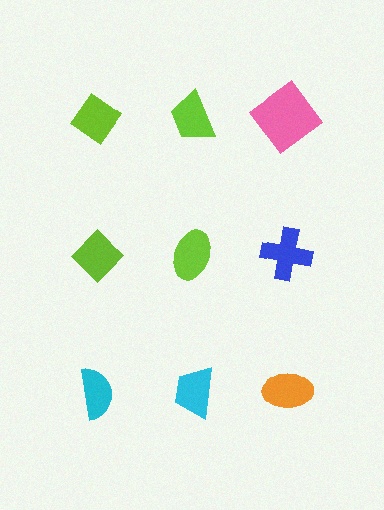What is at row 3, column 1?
A cyan semicircle.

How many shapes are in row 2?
3 shapes.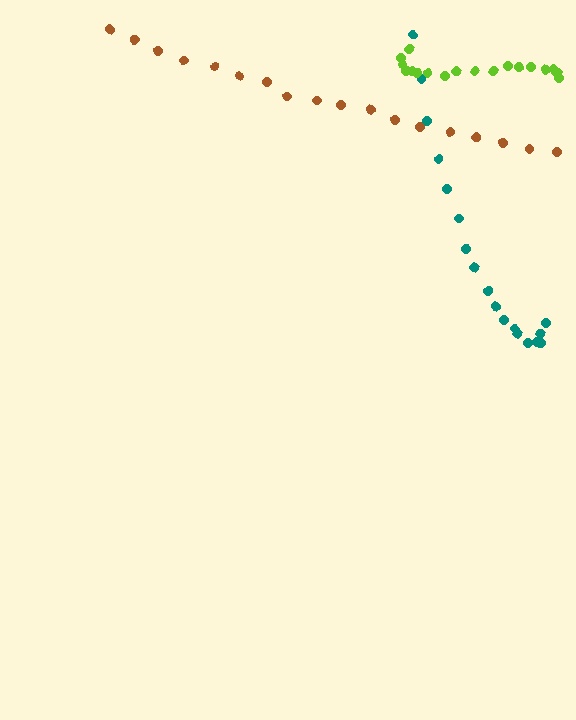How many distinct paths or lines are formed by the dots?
There are 3 distinct paths.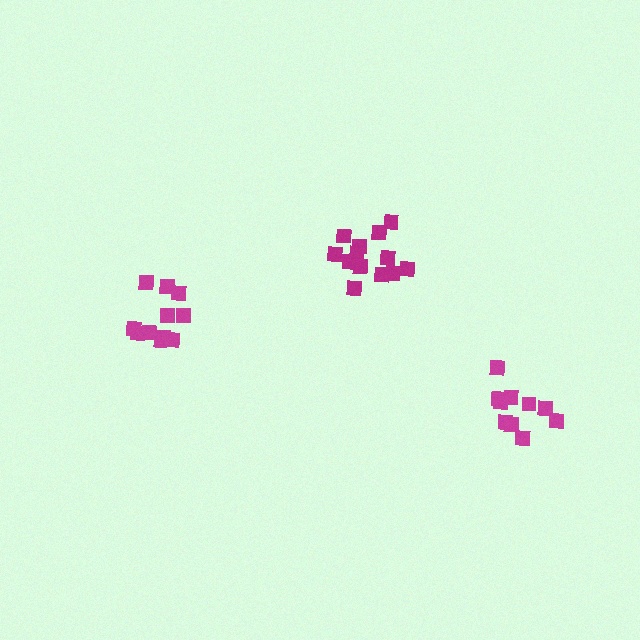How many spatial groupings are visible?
There are 3 spatial groupings.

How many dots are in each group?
Group 1: 11 dots, Group 2: 13 dots, Group 3: 12 dots (36 total).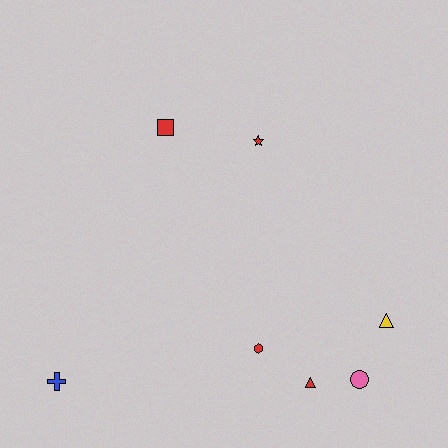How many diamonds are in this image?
There are no diamonds.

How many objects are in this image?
There are 7 objects.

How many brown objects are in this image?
There are no brown objects.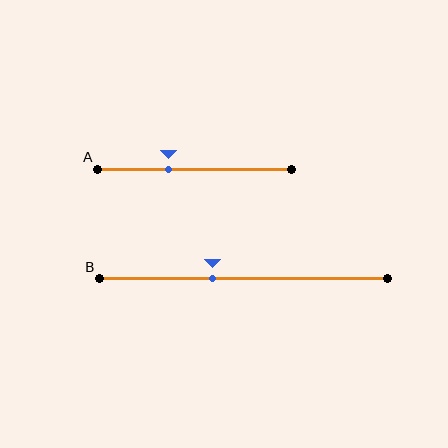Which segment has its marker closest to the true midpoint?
Segment B has its marker closest to the true midpoint.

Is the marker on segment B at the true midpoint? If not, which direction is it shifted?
No, the marker on segment B is shifted to the left by about 11% of the segment length.